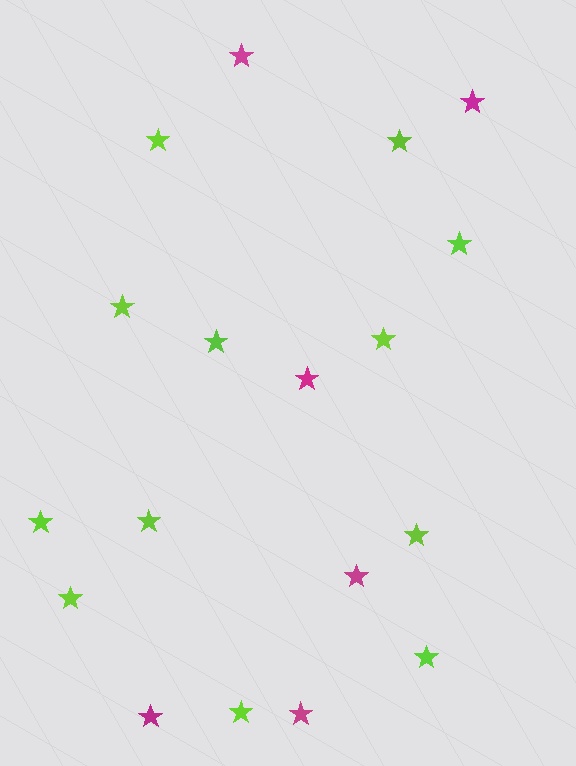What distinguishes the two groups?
There are 2 groups: one group of magenta stars (6) and one group of lime stars (12).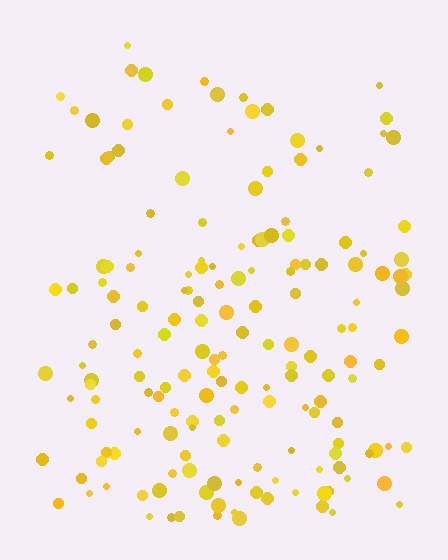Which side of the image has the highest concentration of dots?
The bottom.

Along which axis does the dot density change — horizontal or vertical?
Vertical.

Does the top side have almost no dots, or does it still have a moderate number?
Still a moderate number, just noticeably fewer than the bottom.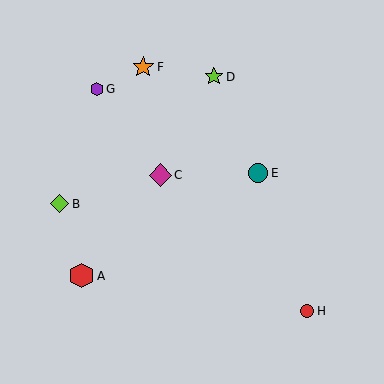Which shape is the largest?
The red hexagon (labeled A) is the largest.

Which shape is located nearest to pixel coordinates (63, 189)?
The lime diamond (labeled B) at (60, 204) is nearest to that location.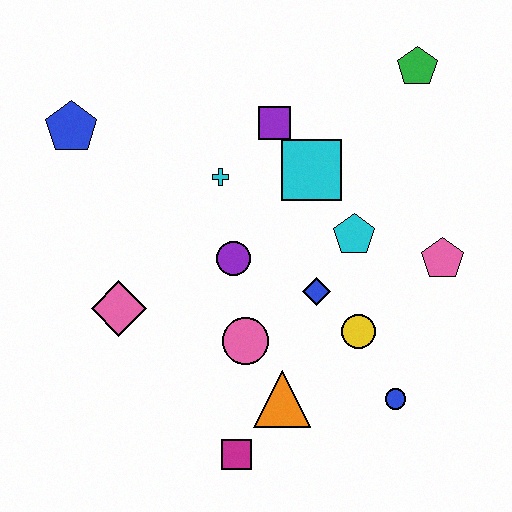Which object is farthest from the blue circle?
The blue pentagon is farthest from the blue circle.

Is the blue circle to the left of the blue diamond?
No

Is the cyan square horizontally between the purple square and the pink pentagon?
Yes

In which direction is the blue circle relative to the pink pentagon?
The blue circle is below the pink pentagon.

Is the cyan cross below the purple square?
Yes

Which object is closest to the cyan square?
The purple square is closest to the cyan square.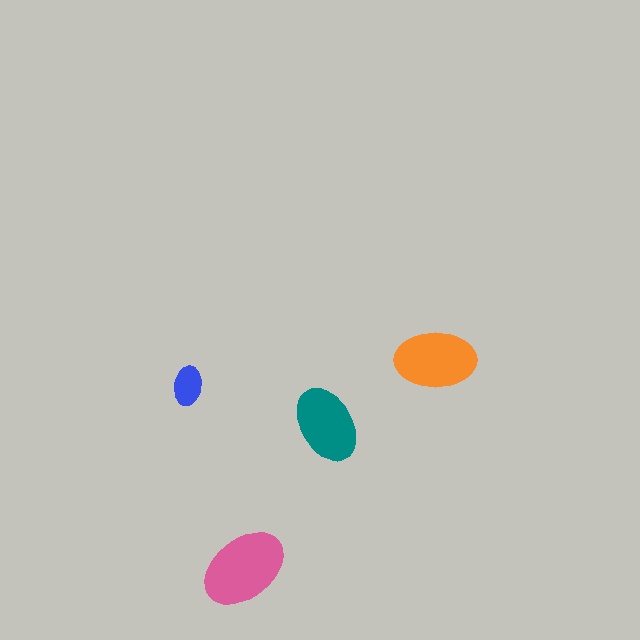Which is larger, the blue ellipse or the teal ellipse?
The teal one.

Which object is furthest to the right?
The orange ellipse is rightmost.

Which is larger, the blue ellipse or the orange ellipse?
The orange one.